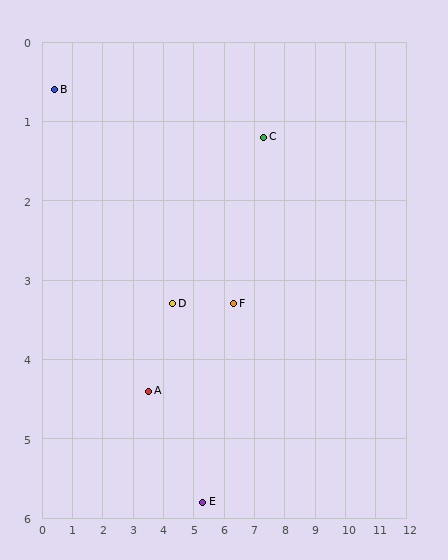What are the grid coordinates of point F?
Point F is at approximately (6.3, 3.3).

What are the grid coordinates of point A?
Point A is at approximately (3.5, 4.4).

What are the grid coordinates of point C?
Point C is at approximately (7.3, 1.2).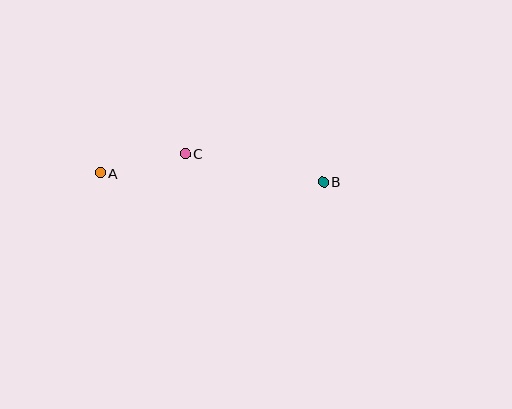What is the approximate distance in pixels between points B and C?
The distance between B and C is approximately 141 pixels.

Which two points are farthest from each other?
Points A and B are farthest from each other.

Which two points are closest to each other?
Points A and C are closest to each other.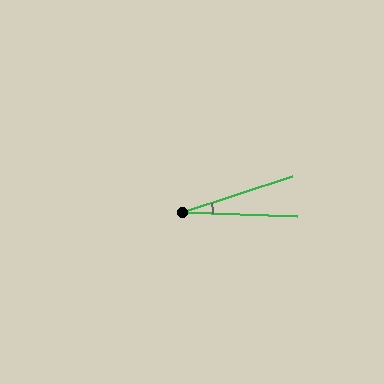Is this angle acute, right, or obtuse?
It is acute.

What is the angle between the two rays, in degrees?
Approximately 20 degrees.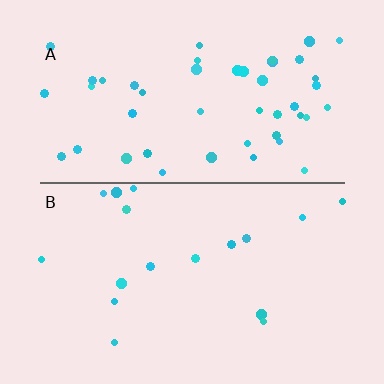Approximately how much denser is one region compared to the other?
Approximately 2.8× — region A over region B.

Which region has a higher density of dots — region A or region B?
A (the top).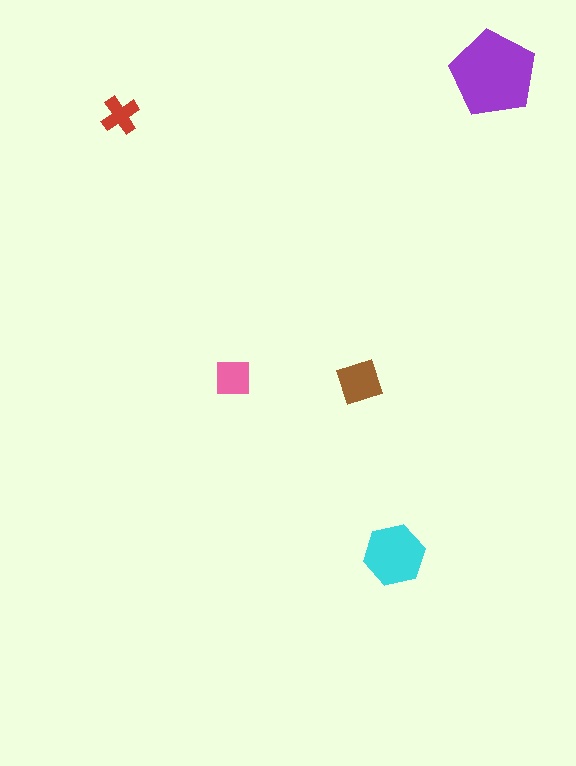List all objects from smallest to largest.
The red cross, the pink square, the brown diamond, the cyan hexagon, the purple pentagon.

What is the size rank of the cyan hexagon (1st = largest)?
2nd.